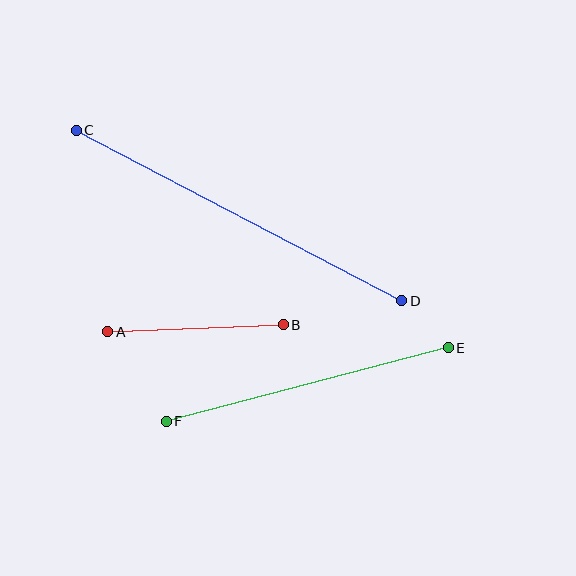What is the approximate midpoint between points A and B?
The midpoint is at approximately (195, 328) pixels.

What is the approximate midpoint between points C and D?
The midpoint is at approximately (239, 215) pixels.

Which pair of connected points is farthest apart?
Points C and D are farthest apart.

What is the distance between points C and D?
The distance is approximately 368 pixels.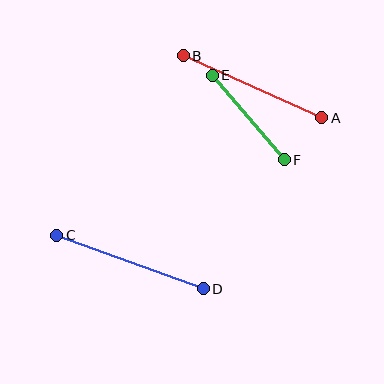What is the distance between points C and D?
The distance is approximately 156 pixels.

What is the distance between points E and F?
The distance is approximately 111 pixels.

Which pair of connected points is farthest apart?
Points C and D are farthest apart.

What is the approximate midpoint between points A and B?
The midpoint is at approximately (252, 87) pixels.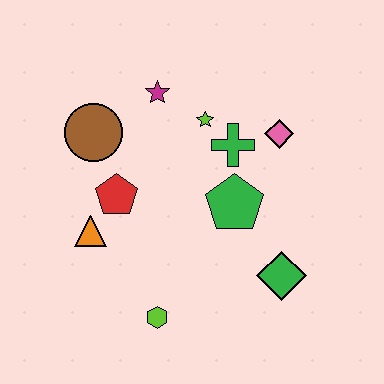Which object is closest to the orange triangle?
The red pentagon is closest to the orange triangle.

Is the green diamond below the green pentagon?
Yes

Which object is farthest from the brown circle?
The green diamond is farthest from the brown circle.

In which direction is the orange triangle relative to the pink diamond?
The orange triangle is to the left of the pink diamond.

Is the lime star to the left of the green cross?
Yes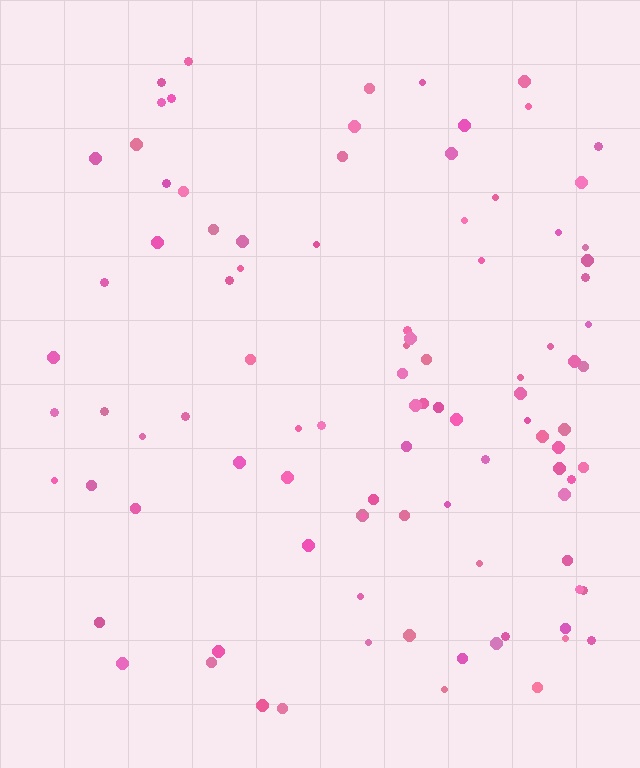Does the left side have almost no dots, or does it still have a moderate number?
Still a moderate number, just noticeably fewer than the right.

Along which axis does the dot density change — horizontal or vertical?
Horizontal.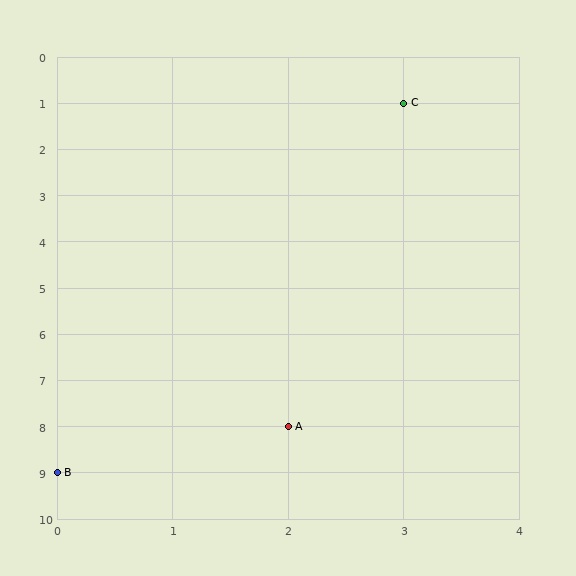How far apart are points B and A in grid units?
Points B and A are 2 columns and 1 row apart (about 2.2 grid units diagonally).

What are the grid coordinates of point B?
Point B is at grid coordinates (0, 9).